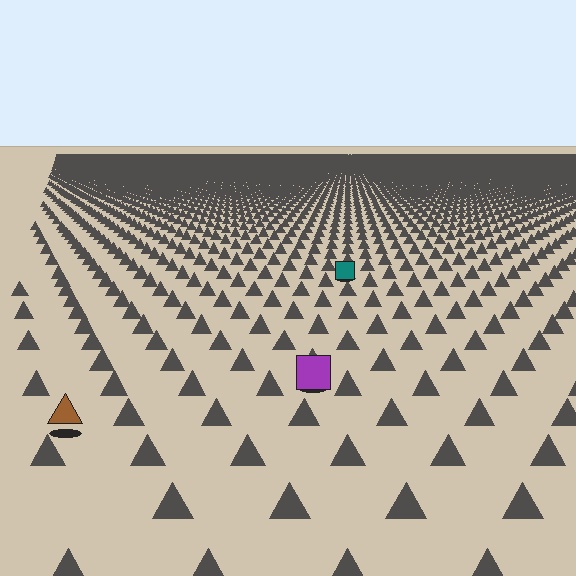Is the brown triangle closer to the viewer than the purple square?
Yes. The brown triangle is closer — you can tell from the texture gradient: the ground texture is coarser near it.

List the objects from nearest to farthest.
From nearest to farthest: the brown triangle, the purple square, the teal square.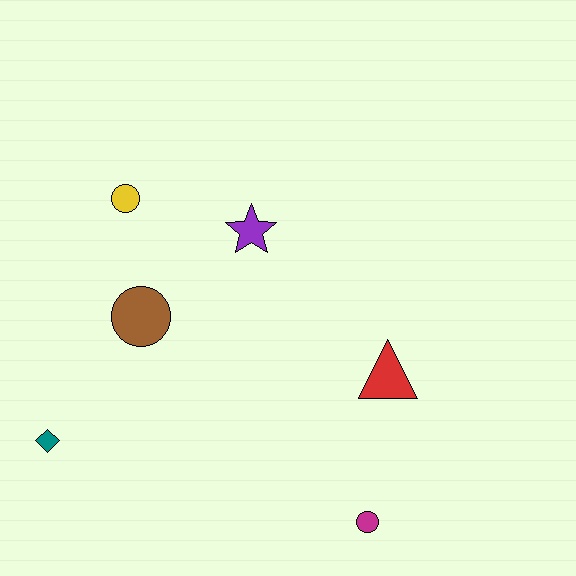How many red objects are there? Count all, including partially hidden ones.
There is 1 red object.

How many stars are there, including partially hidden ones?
There is 1 star.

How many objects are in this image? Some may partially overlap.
There are 6 objects.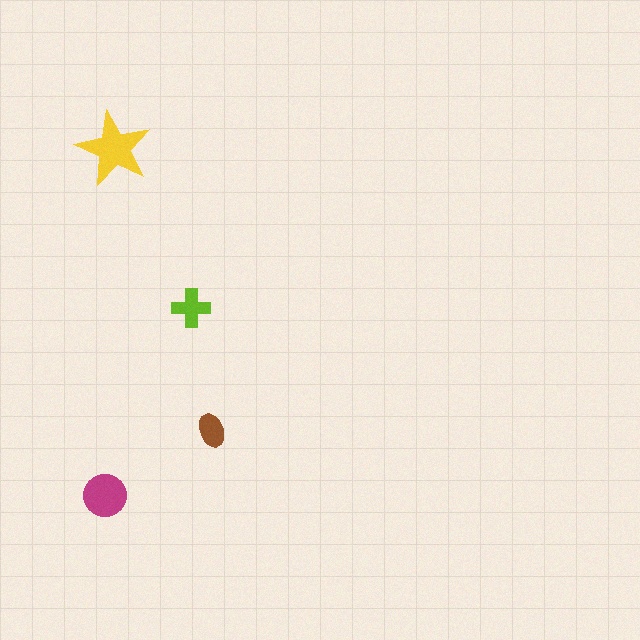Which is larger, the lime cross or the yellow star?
The yellow star.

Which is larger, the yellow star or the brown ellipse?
The yellow star.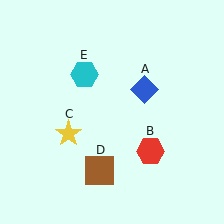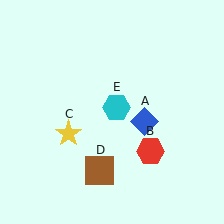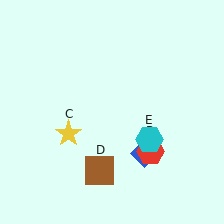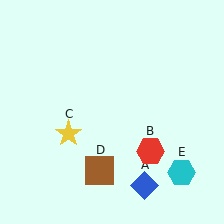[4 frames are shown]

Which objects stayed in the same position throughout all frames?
Red hexagon (object B) and yellow star (object C) and brown square (object D) remained stationary.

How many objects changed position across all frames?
2 objects changed position: blue diamond (object A), cyan hexagon (object E).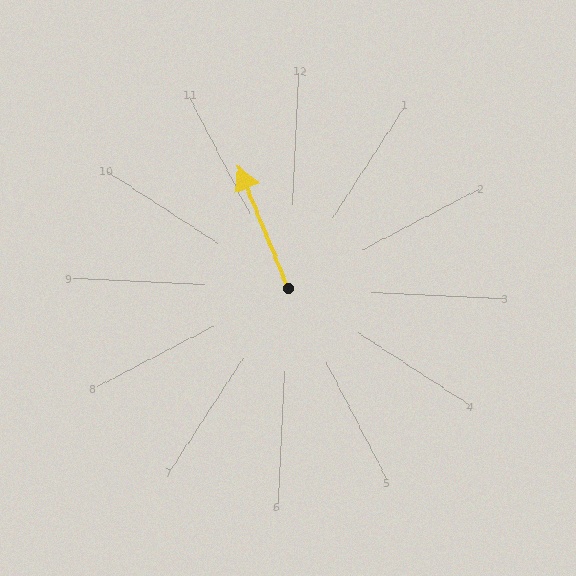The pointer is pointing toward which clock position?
Roughly 11 o'clock.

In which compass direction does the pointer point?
Northwest.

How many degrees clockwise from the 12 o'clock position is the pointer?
Approximately 335 degrees.